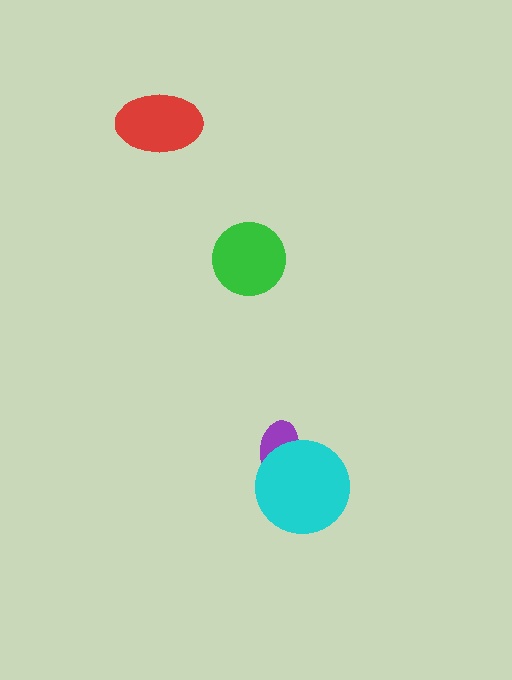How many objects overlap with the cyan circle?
1 object overlaps with the cyan circle.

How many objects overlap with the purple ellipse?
1 object overlaps with the purple ellipse.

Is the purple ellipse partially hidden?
Yes, it is partially covered by another shape.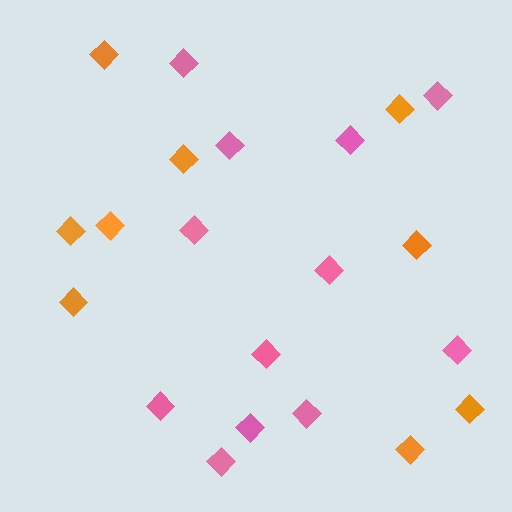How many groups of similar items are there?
There are 2 groups: one group of pink diamonds (12) and one group of orange diamonds (9).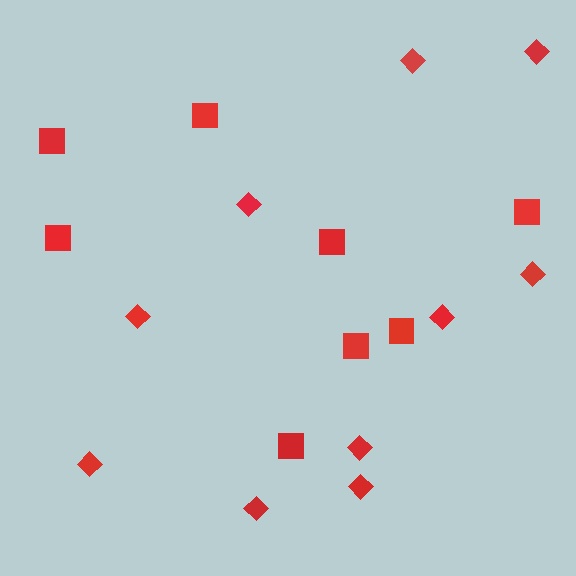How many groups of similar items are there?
There are 2 groups: one group of squares (8) and one group of diamonds (10).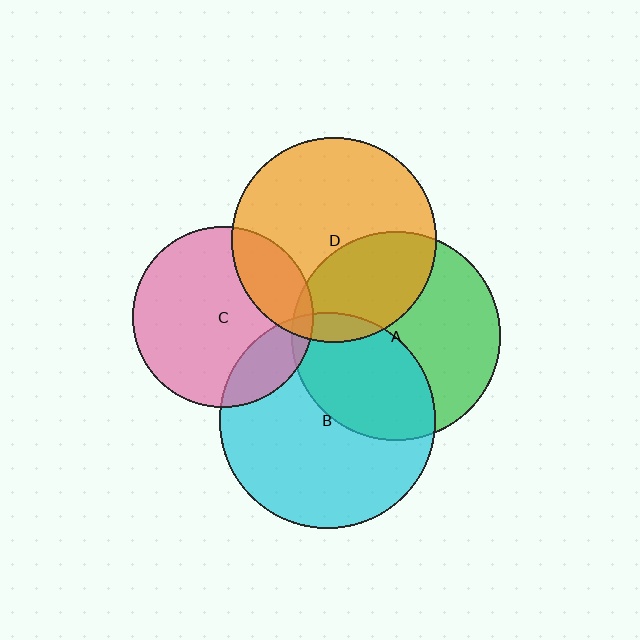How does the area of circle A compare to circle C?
Approximately 1.3 times.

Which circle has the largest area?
Circle B (cyan).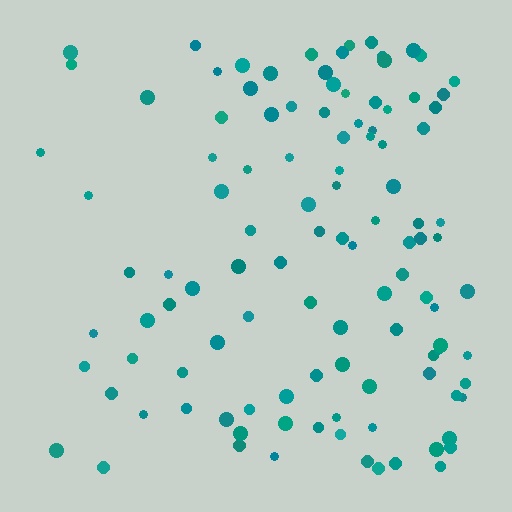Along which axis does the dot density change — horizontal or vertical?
Horizontal.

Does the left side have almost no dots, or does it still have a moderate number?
Still a moderate number, just noticeably fewer than the right.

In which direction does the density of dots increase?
From left to right, with the right side densest.